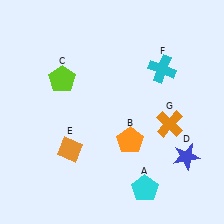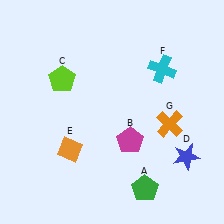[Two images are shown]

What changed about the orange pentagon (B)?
In Image 1, B is orange. In Image 2, it changed to magenta.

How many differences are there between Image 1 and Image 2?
There are 2 differences between the two images.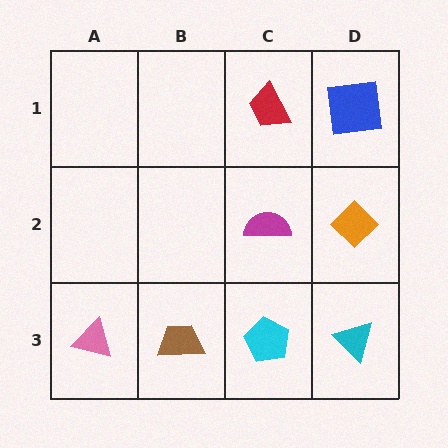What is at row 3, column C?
A cyan pentagon.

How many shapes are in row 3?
4 shapes.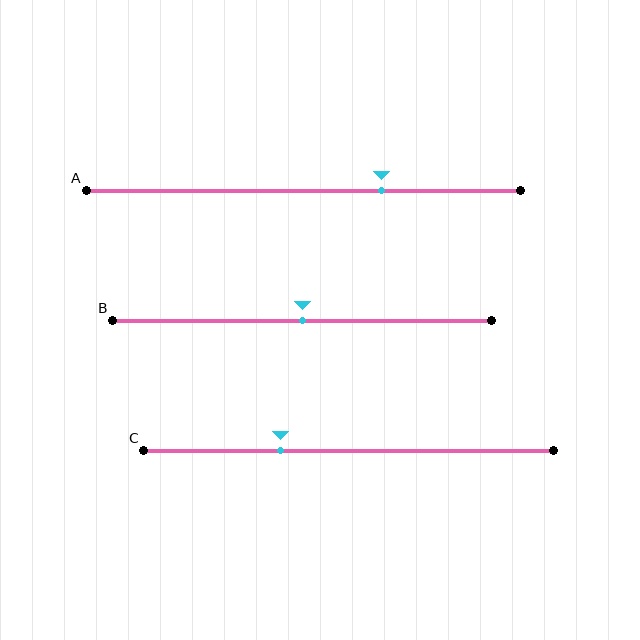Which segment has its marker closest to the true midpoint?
Segment B has its marker closest to the true midpoint.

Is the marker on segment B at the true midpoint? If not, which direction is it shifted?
Yes, the marker on segment B is at the true midpoint.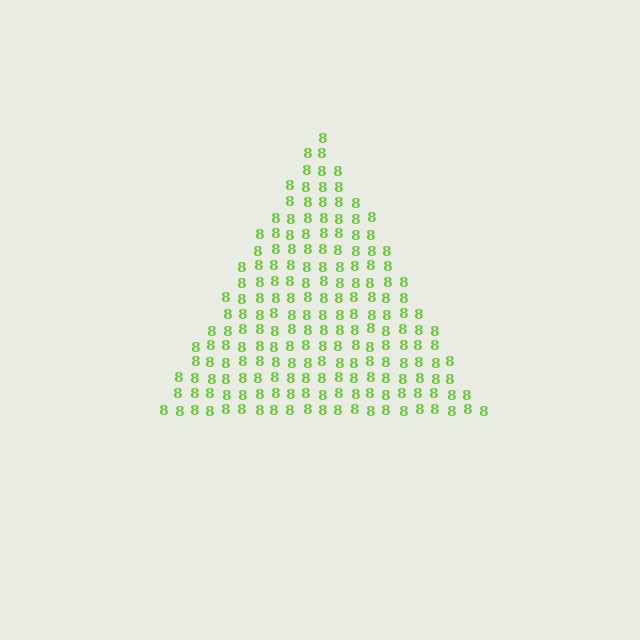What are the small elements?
The small elements are digit 8's.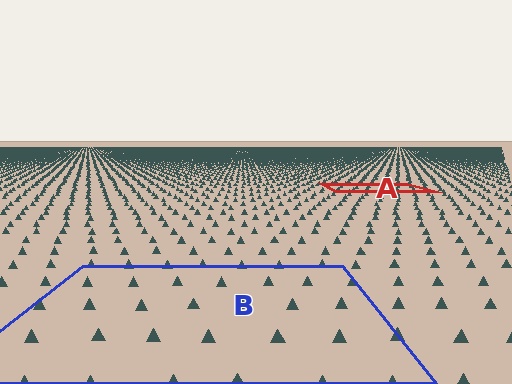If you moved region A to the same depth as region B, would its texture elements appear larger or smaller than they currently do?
They would appear larger. At a closer depth, the same texture elements are projected at a bigger on-screen size.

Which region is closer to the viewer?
Region B is closer. The texture elements there are larger and more spread out.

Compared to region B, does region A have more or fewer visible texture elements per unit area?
Region A has more texture elements per unit area — they are packed more densely because it is farther away.